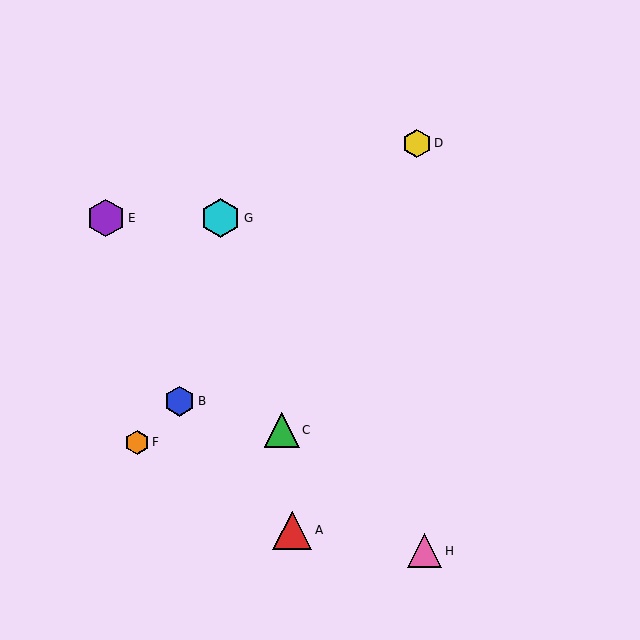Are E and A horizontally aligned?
No, E is at y≈218 and A is at y≈530.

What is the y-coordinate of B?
Object B is at y≈401.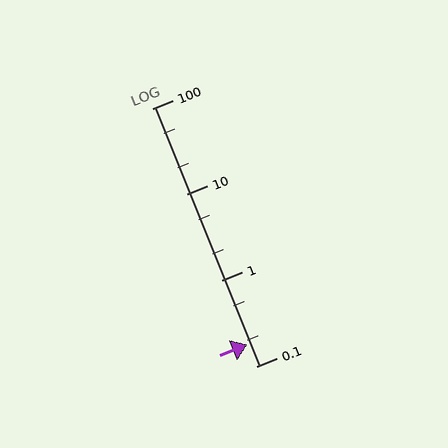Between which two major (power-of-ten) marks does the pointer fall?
The pointer is between 0.1 and 1.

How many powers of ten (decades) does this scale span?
The scale spans 3 decades, from 0.1 to 100.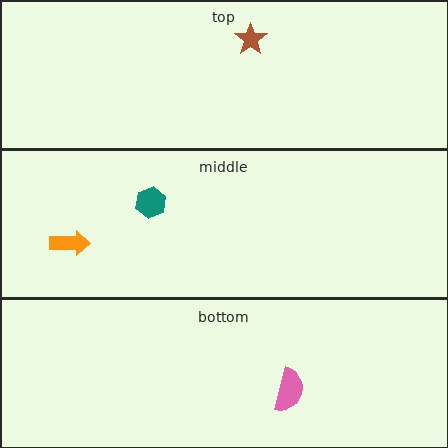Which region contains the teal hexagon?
The middle region.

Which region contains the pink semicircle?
The bottom region.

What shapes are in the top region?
The brown star.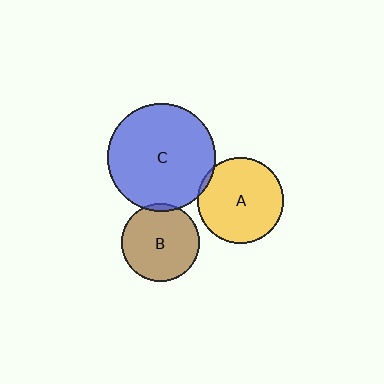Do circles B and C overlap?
Yes.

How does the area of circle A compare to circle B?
Approximately 1.2 times.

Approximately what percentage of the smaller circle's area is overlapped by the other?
Approximately 5%.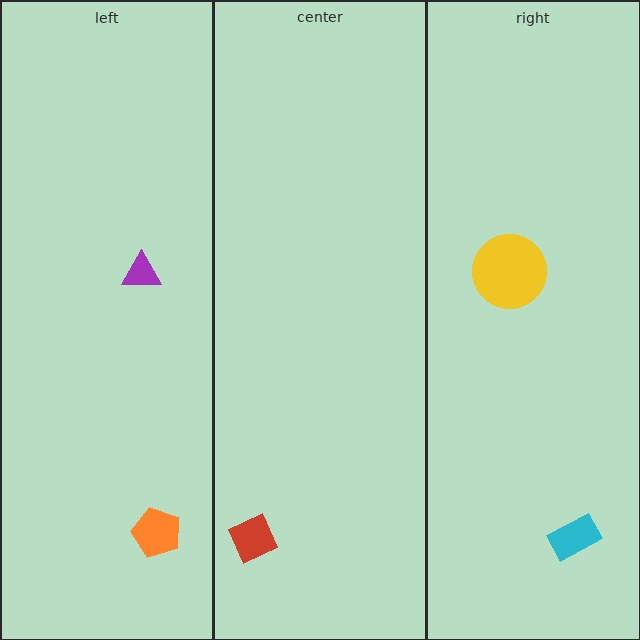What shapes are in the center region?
The red diamond.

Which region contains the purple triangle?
The left region.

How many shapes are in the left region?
2.